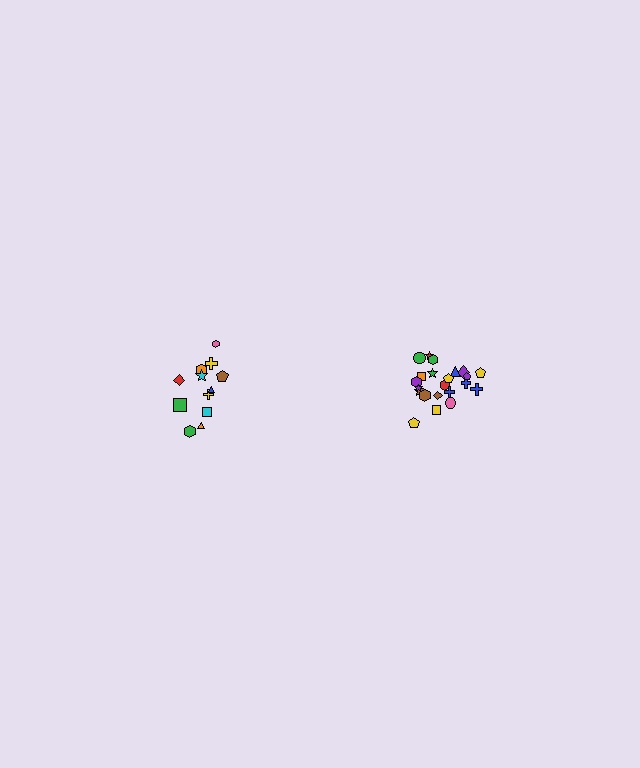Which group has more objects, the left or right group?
The right group.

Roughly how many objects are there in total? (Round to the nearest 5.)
Roughly 35 objects in total.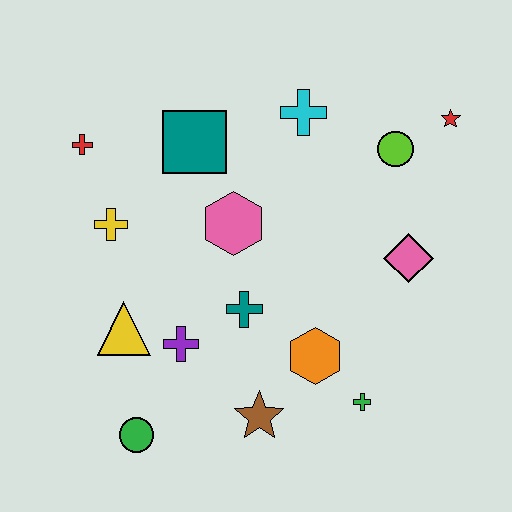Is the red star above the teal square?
Yes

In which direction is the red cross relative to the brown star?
The red cross is above the brown star.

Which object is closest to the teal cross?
The purple cross is closest to the teal cross.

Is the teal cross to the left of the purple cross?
No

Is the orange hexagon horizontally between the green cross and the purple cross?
Yes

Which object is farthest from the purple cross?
The red star is farthest from the purple cross.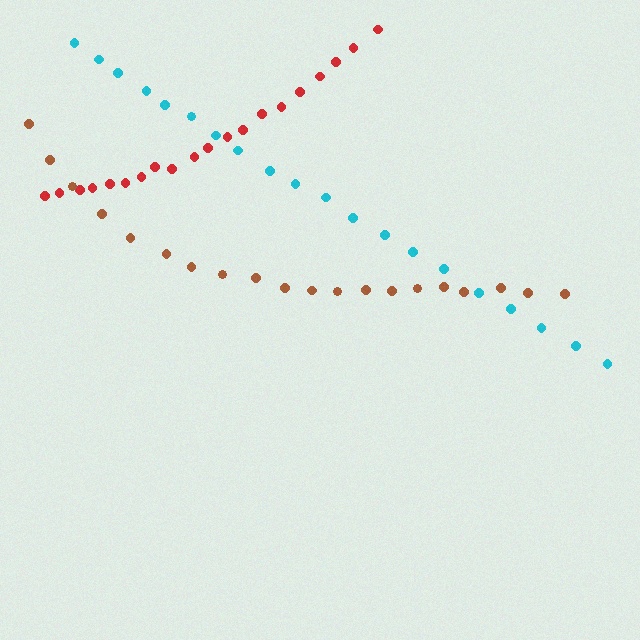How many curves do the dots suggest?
There are 3 distinct paths.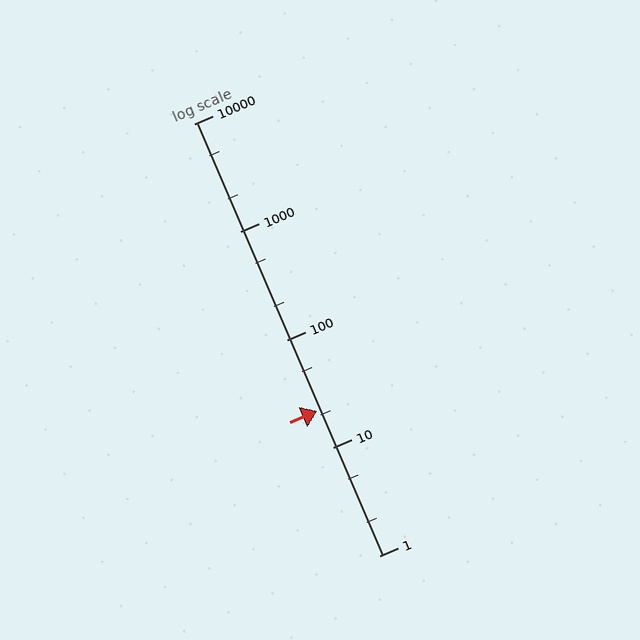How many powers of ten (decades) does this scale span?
The scale spans 4 decades, from 1 to 10000.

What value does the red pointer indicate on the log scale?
The pointer indicates approximately 22.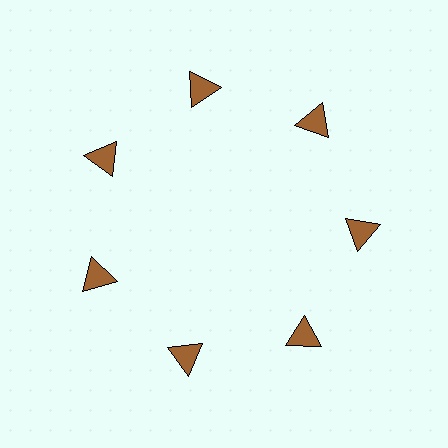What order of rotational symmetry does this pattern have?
This pattern has 7-fold rotational symmetry.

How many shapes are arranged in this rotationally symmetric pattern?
There are 7 shapes, arranged in 7 groups of 1.